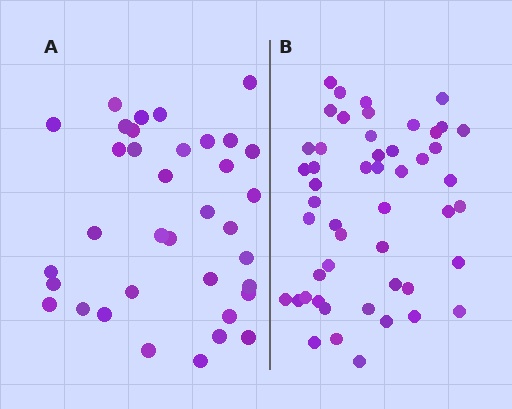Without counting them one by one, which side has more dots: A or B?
Region B (the right region) has more dots.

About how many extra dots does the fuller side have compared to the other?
Region B has approximately 15 more dots than region A.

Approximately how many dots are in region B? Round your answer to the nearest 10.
About 50 dots.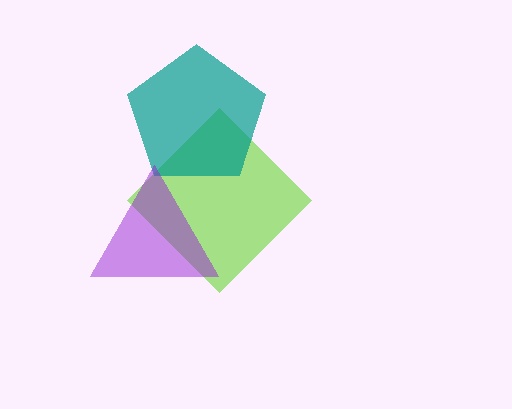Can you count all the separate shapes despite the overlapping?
Yes, there are 3 separate shapes.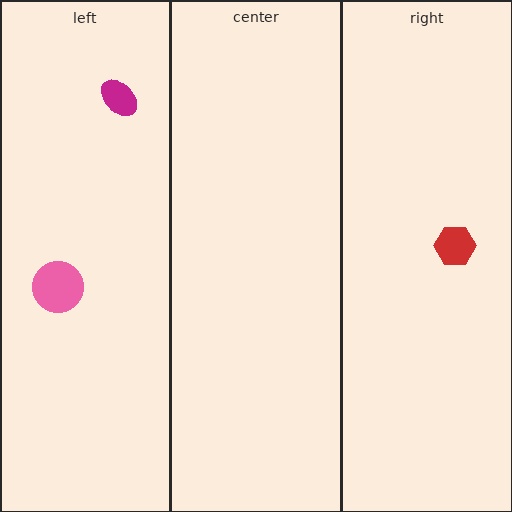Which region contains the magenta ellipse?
The left region.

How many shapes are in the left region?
2.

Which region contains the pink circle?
The left region.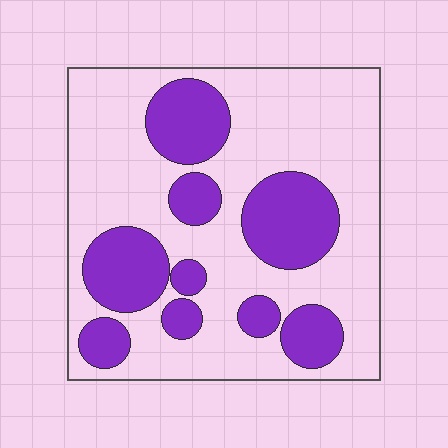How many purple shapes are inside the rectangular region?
9.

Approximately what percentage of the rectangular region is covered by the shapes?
Approximately 30%.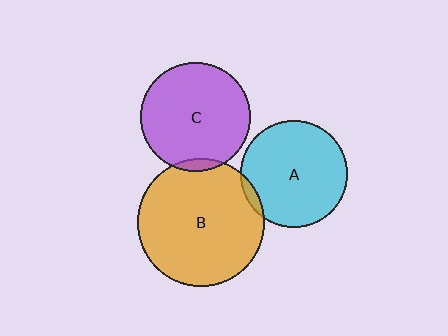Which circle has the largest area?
Circle B (orange).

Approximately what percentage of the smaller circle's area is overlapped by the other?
Approximately 5%.